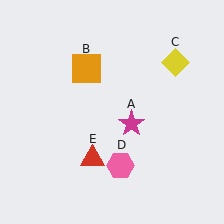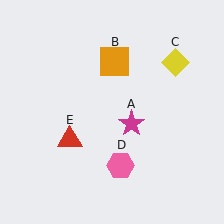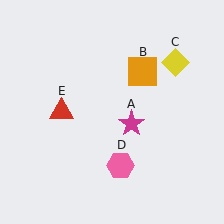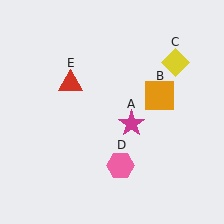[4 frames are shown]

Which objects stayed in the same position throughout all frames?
Magenta star (object A) and yellow diamond (object C) and pink hexagon (object D) remained stationary.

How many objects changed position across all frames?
2 objects changed position: orange square (object B), red triangle (object E).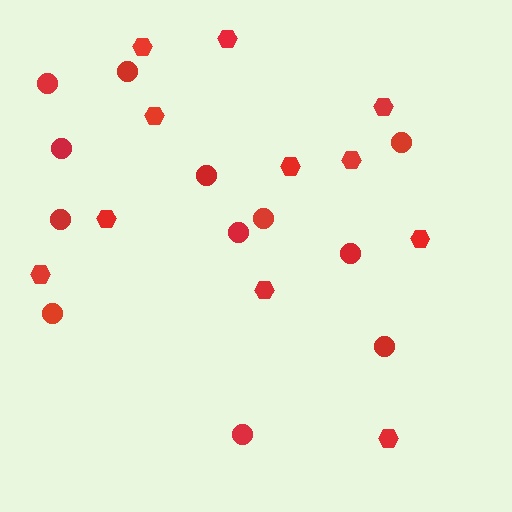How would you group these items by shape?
There are 2 groups: one group of circles (12) and one group of hexagons (11).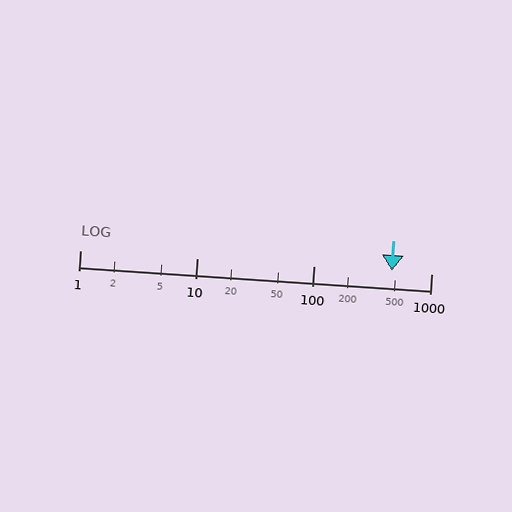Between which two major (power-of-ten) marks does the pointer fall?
The pointer is between 100 and 1000.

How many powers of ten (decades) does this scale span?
The scale spans 3 decades, from 1 to 1000.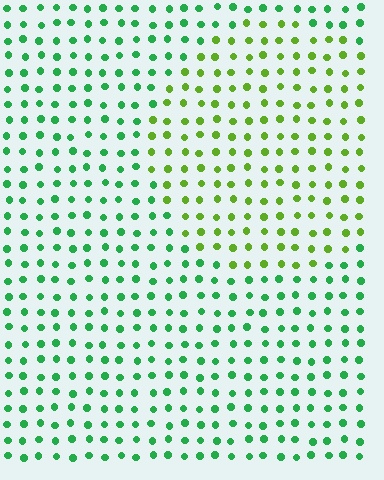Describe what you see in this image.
The image is filled with small green elements in a uniform arrangement. A circle-shaped region is visible where the elements are tinted to a slightly different hue, forming a subtle color boundary.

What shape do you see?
I see a circle.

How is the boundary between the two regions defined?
The boundary is defined purely by a slight shift in hue (about 42 degrees). Spacing, size, and orientation are identical on both sides.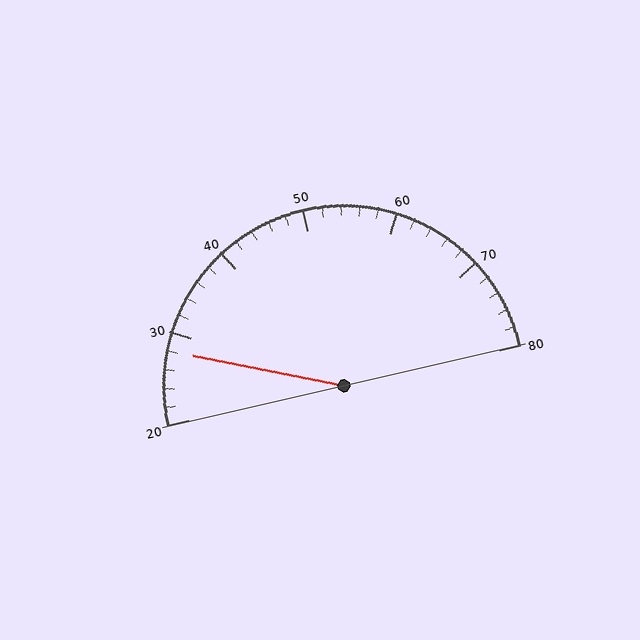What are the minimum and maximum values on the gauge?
The gauge ranges from 20 to 80.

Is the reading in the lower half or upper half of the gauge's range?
The reading is in the lower half of the range (20 to 80).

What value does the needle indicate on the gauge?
The needle indicates approximately 28.